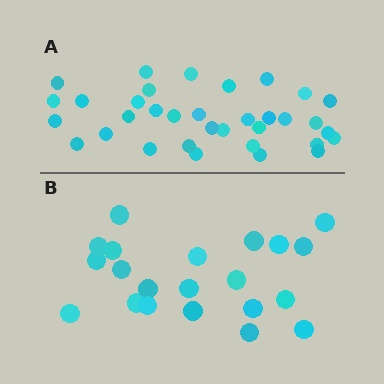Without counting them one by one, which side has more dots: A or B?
Region A (the top region) has more dots.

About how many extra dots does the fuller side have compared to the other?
Region A has approximately 15 more dots than region B.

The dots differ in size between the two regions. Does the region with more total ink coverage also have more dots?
No. Region B has more total ink coverage because its dots are larger, but region A actually contains more individual dots. Total area can be misleading — the number of items is what matters here.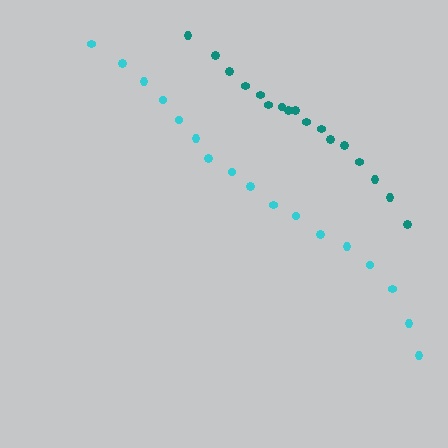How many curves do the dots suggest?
There are 2 distinct paths.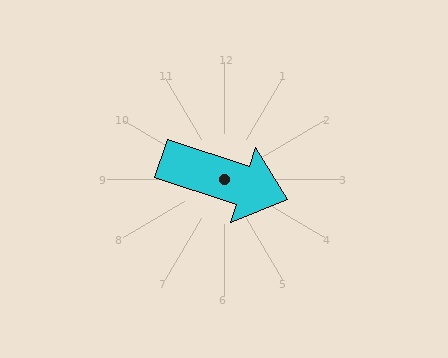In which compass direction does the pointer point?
East.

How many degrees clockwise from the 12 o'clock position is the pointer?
Approximately 108 degrees.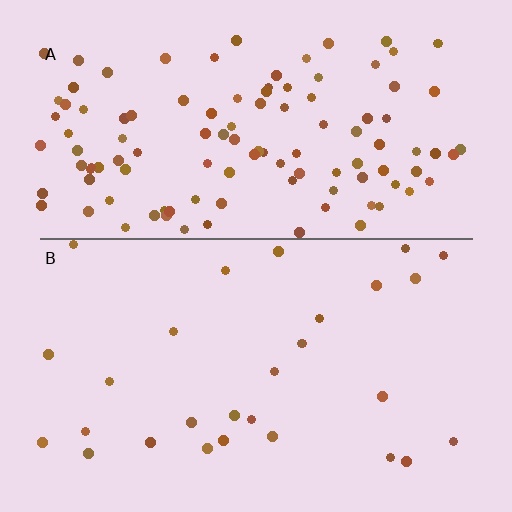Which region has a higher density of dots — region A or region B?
A (the top).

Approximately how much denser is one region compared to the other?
Approximately 4.0× — region A over region B.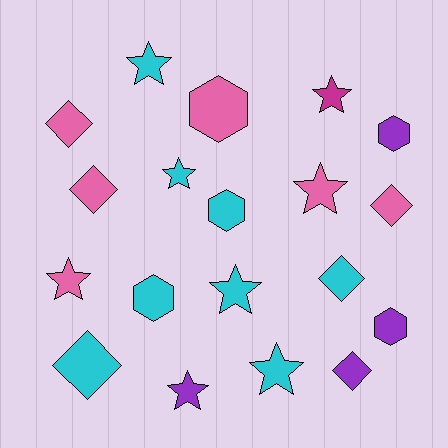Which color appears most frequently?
Cyan, with 8 objects.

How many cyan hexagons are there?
There are 2 cyan hexagons.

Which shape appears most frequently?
Star, with 8 objects.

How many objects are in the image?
There are 19 objects.